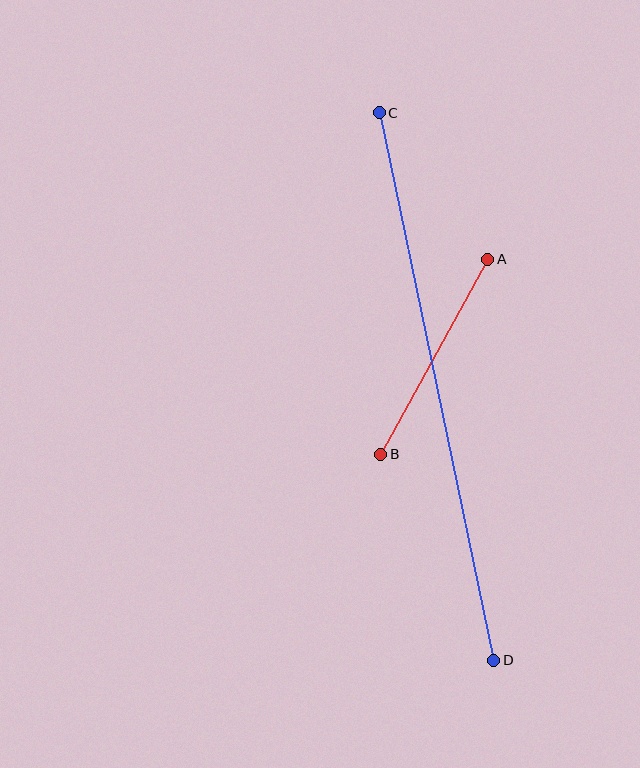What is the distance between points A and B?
The distance is approximately 222 pixels.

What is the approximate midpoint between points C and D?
The midpoint is at approximately (436, 387) pixels.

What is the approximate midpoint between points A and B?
The midpoint is at approximately (434, 357) pixels.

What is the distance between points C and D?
The distance is approximately 559 pixels.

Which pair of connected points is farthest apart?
Points C and D are farthest apart.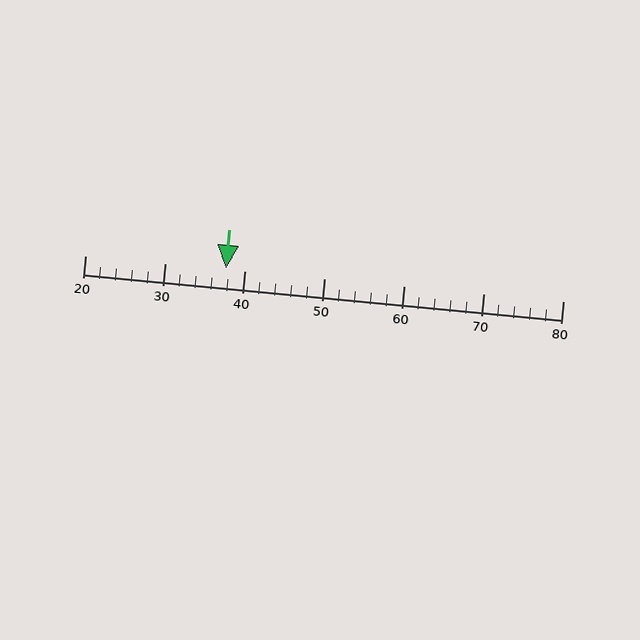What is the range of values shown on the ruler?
The ruler shows values from 20 to 80.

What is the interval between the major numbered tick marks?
The major tick marks are spaced 10 units apart.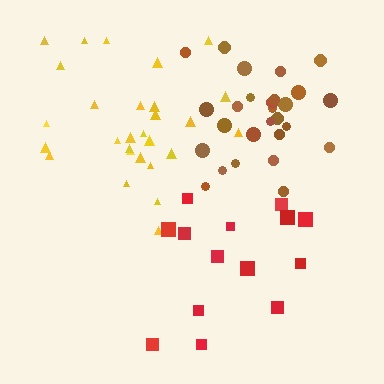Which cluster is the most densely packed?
Brown.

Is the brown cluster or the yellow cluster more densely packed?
Brown.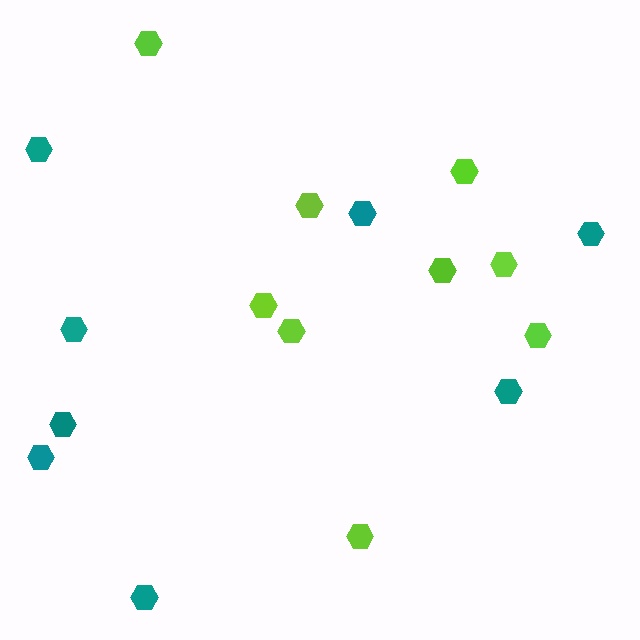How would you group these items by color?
There are 2 groups: one group of lime hexagons (9) and one group of teal hexagons (8).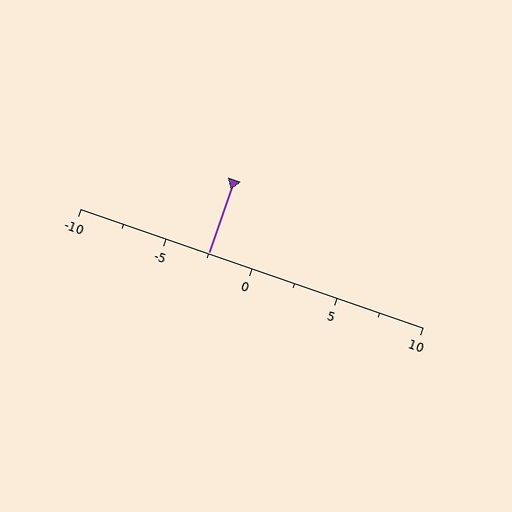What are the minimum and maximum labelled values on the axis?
The axis runs from -10 to 10.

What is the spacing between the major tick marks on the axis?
The major ticks are spaced 5 apart.